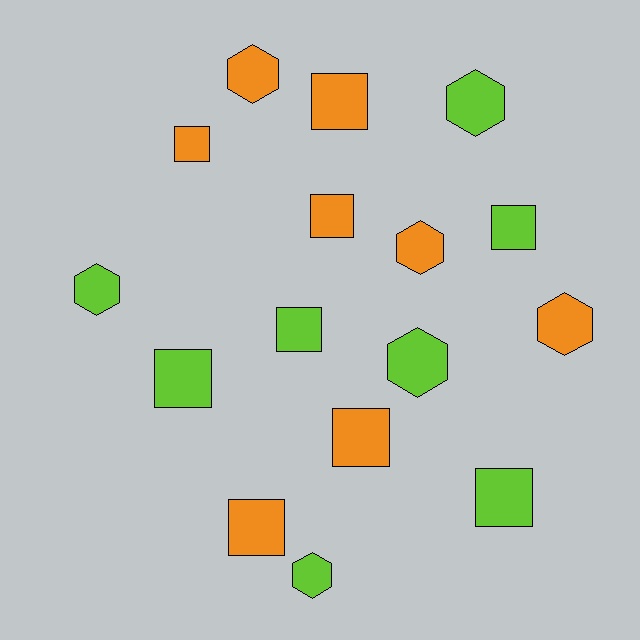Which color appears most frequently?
Orange, with 8 objects.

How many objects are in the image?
There are 16 objects.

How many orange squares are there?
There are 5 orange squares.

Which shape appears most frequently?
Square, with 9 objects.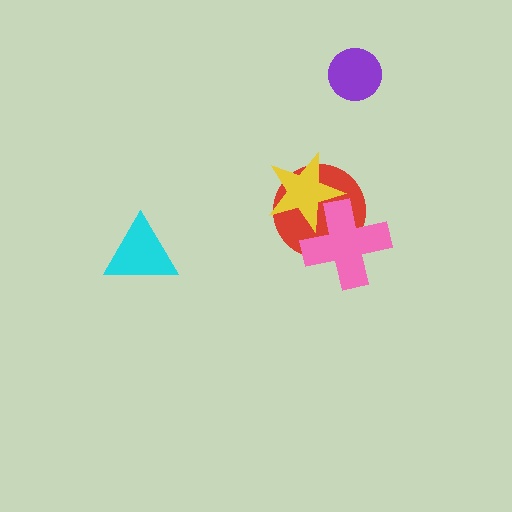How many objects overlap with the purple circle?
0 objects overlap with the purple circle.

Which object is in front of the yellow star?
The pink cross is in front of the yellow star.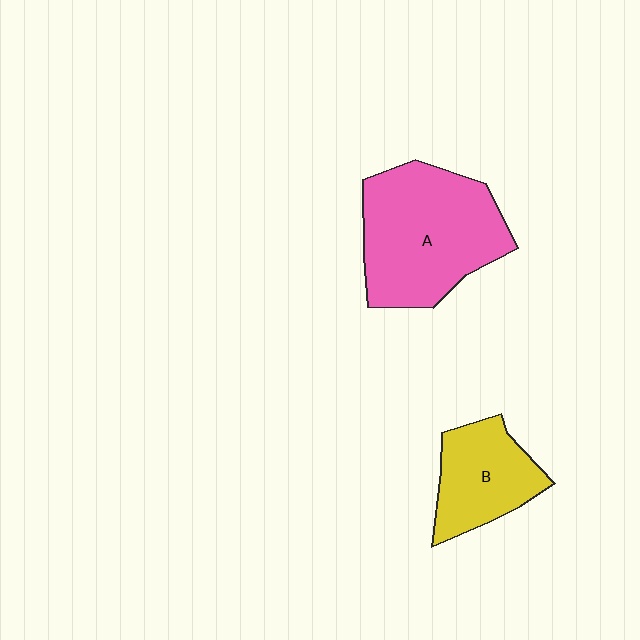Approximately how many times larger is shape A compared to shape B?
Approximately 1.8 times.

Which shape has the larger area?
Shape A (pink).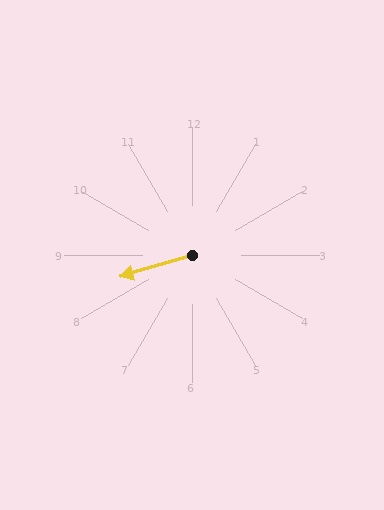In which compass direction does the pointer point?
West.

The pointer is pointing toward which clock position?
Roughly 8 o'clock.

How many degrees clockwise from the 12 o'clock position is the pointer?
Approximately 253 degrees.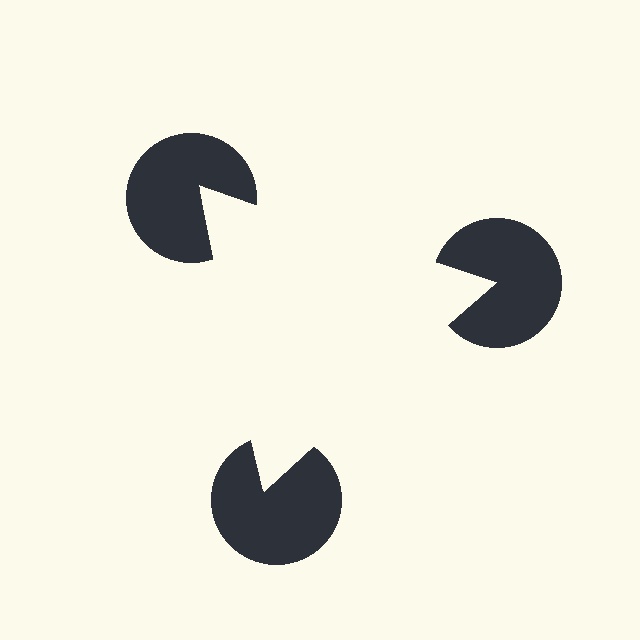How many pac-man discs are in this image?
There are 3 — one at each vertex of the illusory triangle.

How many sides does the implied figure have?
3 sides.